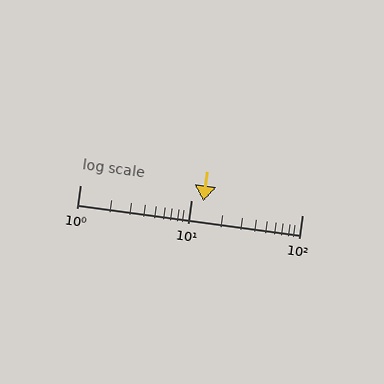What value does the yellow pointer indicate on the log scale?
The pointer indicates approximately 13.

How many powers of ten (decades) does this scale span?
The scale spans 2 decades, from 1 to 100.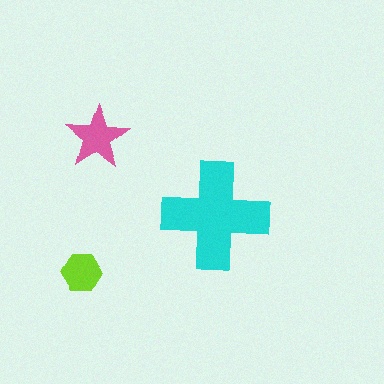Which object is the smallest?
The lime hexagon.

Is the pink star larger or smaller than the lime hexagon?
Larger.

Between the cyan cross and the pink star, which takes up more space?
The cyan cross.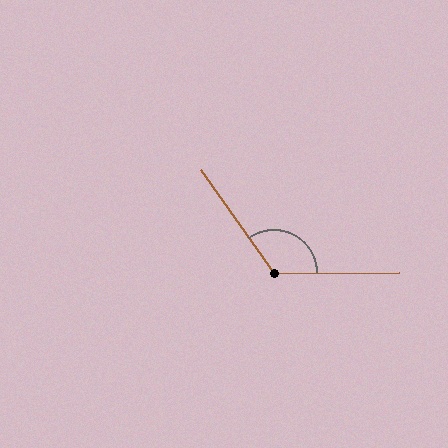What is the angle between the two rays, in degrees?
Approximately 125 degrees.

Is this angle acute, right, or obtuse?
It is obtuse.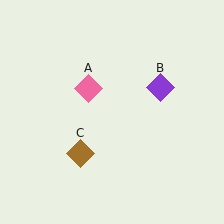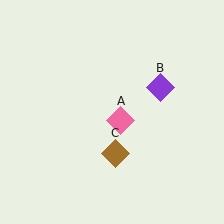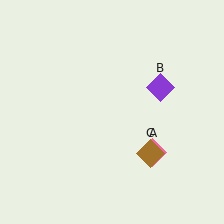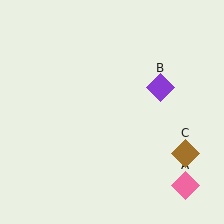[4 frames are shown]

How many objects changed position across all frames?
2 objects changed position: pink diamond (object A), brown diamond (object C).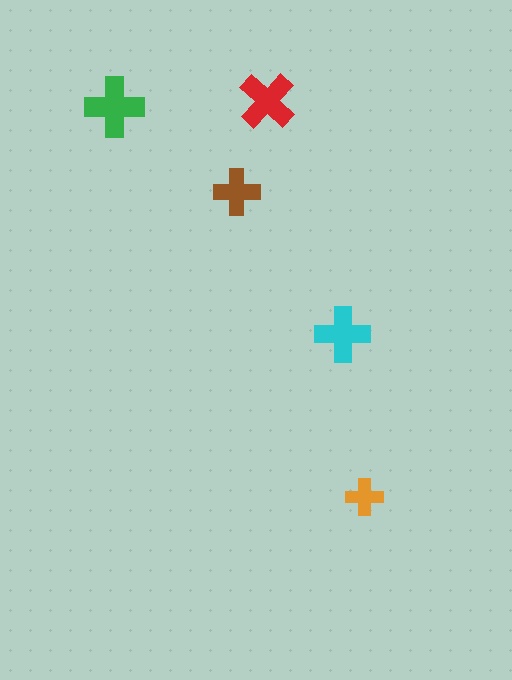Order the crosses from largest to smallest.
the green one, the red one, the cyan one, the brown one, the orange one.